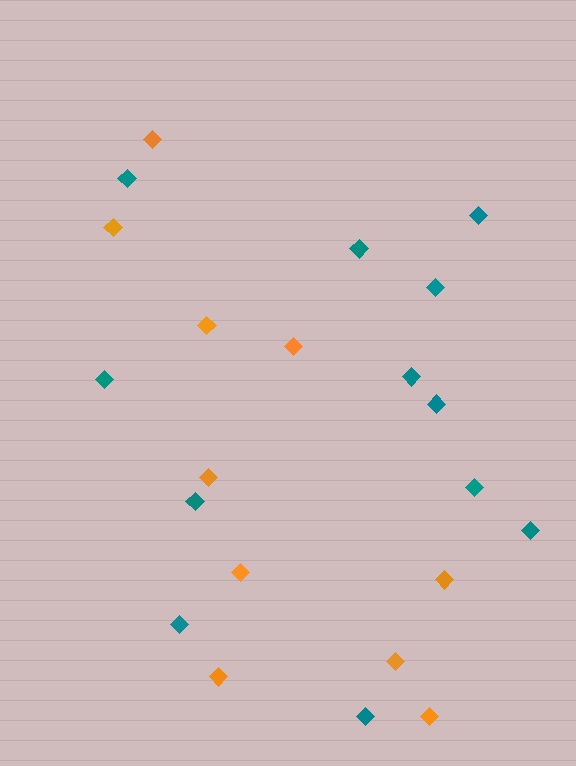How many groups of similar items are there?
There are 2 groups: one group of orange diamonds (10) and one group of teal diamonds (12).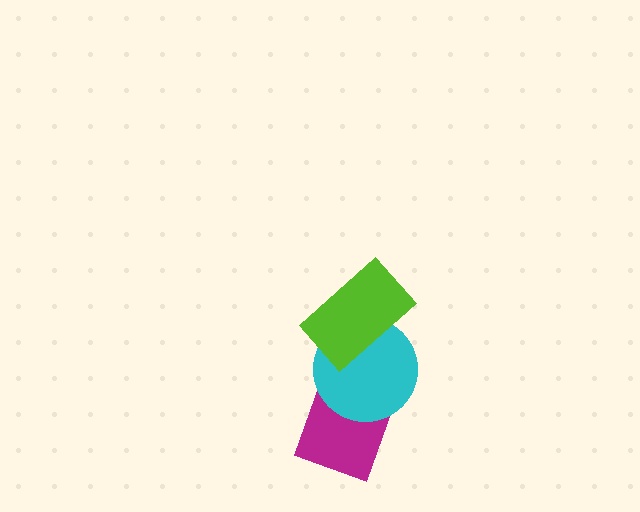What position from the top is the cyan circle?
The cyan circle is 2nd from the top.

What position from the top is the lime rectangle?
The lime rectangle is 1st from the top.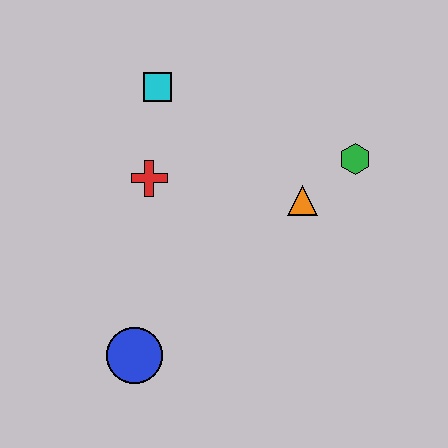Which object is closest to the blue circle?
The red cross is closest to the blue circle.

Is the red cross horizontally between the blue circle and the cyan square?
Yes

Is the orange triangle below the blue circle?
No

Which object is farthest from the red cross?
The green hexagon is farthest from the red cross.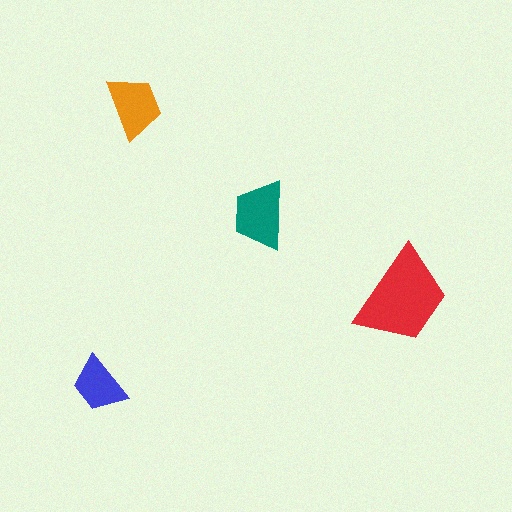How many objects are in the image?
There are 4 objects in the image.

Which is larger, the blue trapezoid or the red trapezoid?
The red one.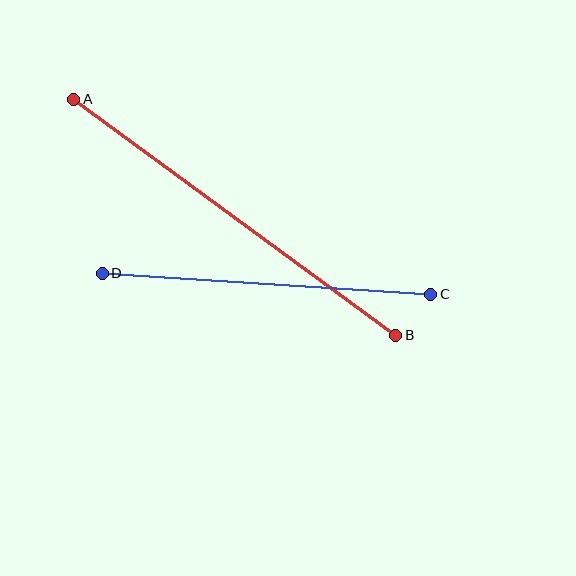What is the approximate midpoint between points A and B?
The midpoint is at approximately (235, 217) pixels.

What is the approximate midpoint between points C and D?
The midpoint is at approximately (266, 284) pixels.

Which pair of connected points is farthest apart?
Points A and B are farthest apart.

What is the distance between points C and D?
The distance is approximately 329 pixels.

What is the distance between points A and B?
The distance is approximately 399 pixels.